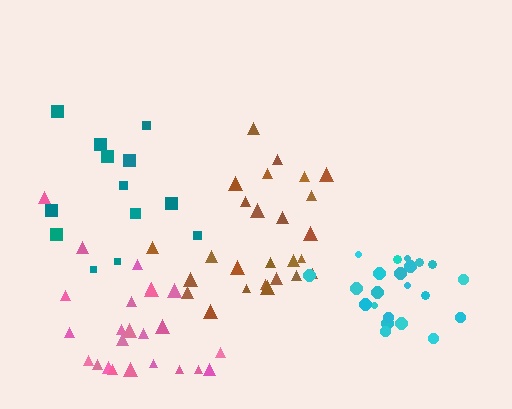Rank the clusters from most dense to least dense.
cyan, brown, teal, pink.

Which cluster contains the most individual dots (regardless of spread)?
Brown (26).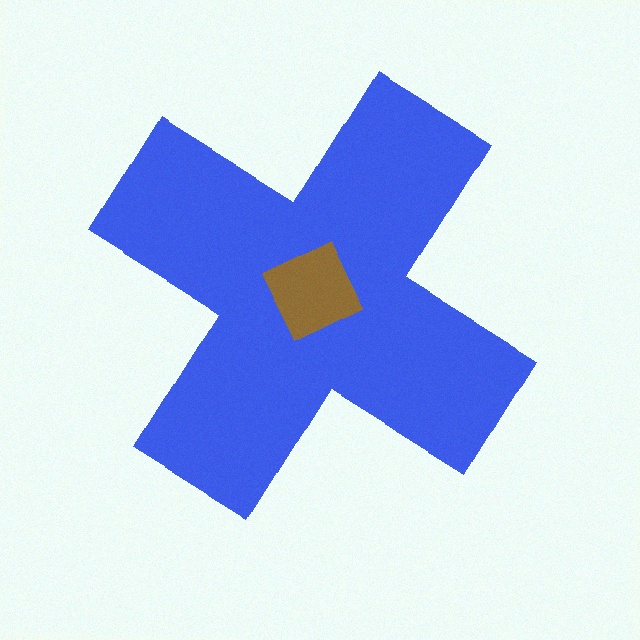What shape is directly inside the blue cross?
The brown diamond.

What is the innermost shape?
The brown diamond.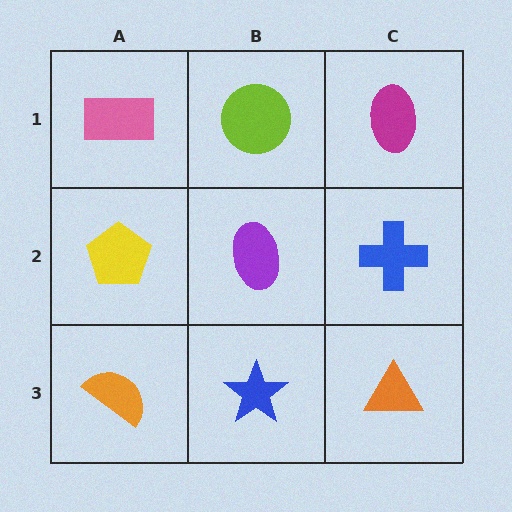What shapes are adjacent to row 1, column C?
A blue cross (row 2, column C), a lime circle (row 1, column B).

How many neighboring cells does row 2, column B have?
4.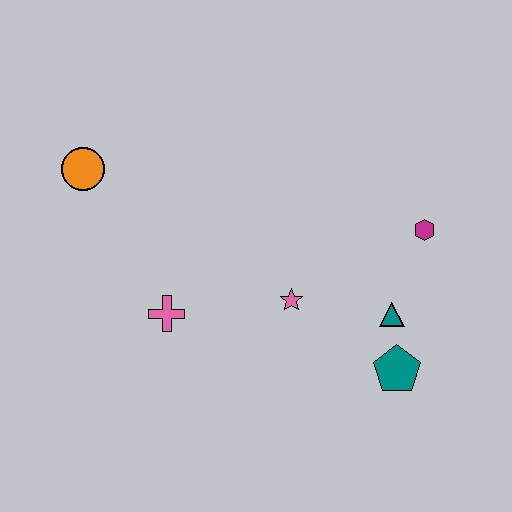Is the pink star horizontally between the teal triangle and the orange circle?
Yes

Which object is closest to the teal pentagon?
The teal triangle is closest to the teal pentagon.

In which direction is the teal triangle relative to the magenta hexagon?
The teal triangle is below the magenta hexagon.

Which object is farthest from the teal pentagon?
The orange circle is farthest from the teal pentagon.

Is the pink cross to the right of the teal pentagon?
No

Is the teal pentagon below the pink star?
Yes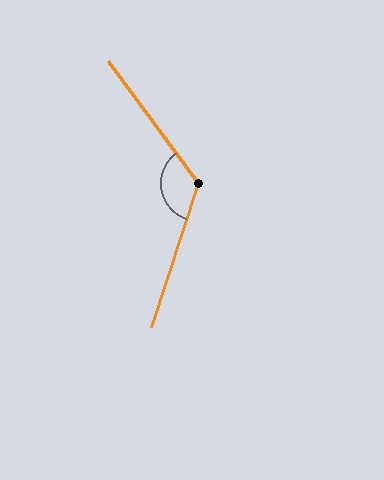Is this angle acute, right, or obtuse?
It is obtuse.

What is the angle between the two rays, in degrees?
Approximately 125 degrees.